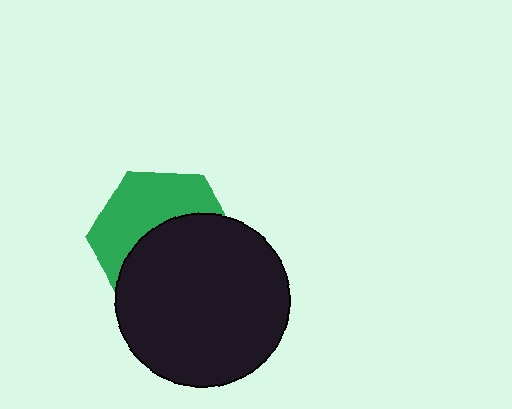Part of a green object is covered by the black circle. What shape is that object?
It is a hexagon.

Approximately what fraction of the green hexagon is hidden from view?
Roughly 55% of the green hexagon is hidden behind the black circle.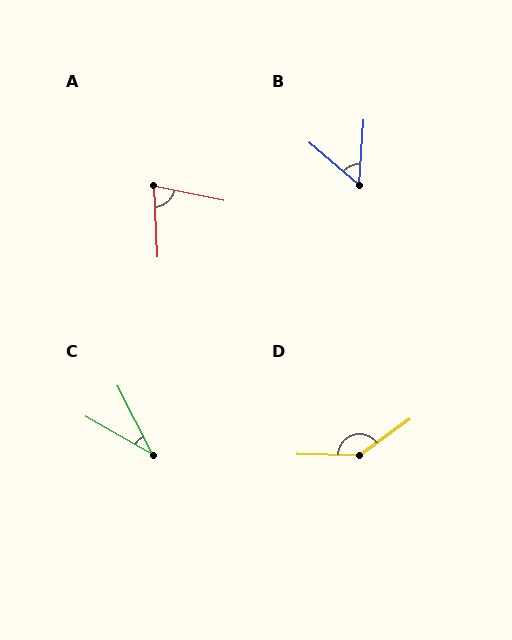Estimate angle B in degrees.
Approximately 53 degrees.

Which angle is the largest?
D, at approximately 143 degrees.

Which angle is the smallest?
C, at approximately 33 degrees.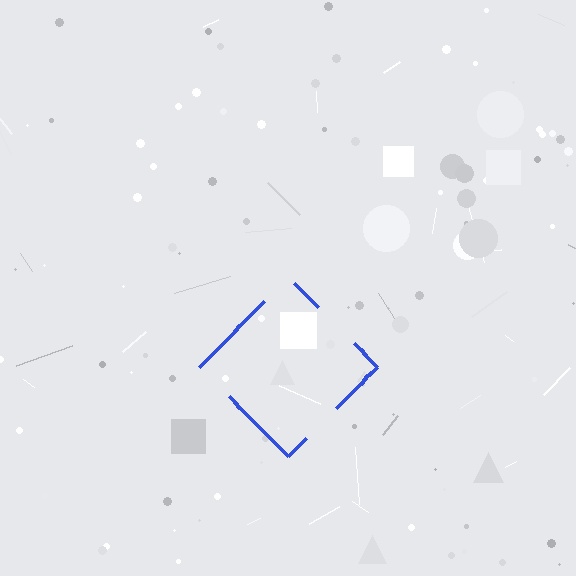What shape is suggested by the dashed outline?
The dashed outline suggests a diamond.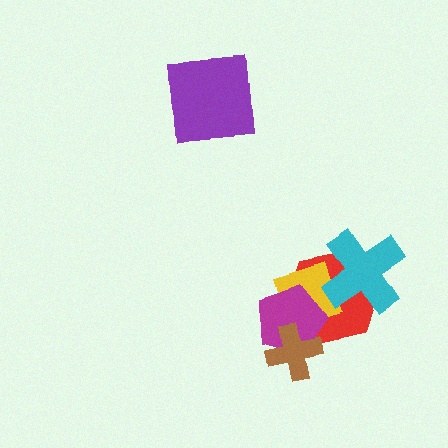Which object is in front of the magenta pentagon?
The brown cross is in front of the magenta pentagon.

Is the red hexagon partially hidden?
Yes, it is partially covered by another shape.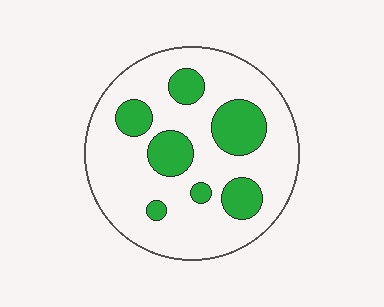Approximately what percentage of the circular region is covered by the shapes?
Approximately 25%.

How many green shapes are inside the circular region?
7.